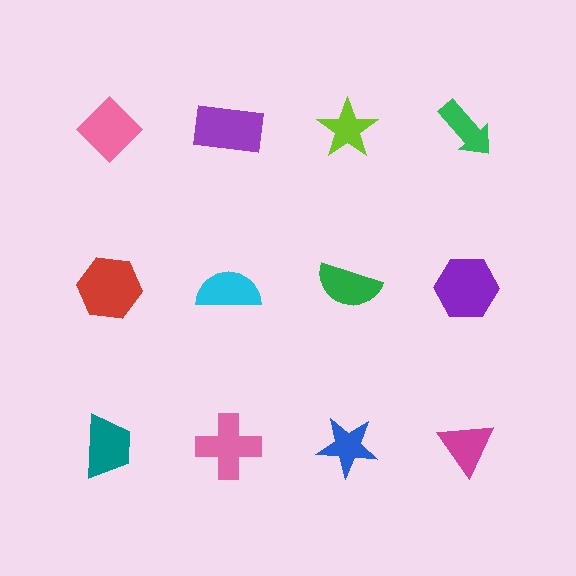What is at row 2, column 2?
A cyan semicircle.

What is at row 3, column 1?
A teal trapezoid.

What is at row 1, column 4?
A green arrow.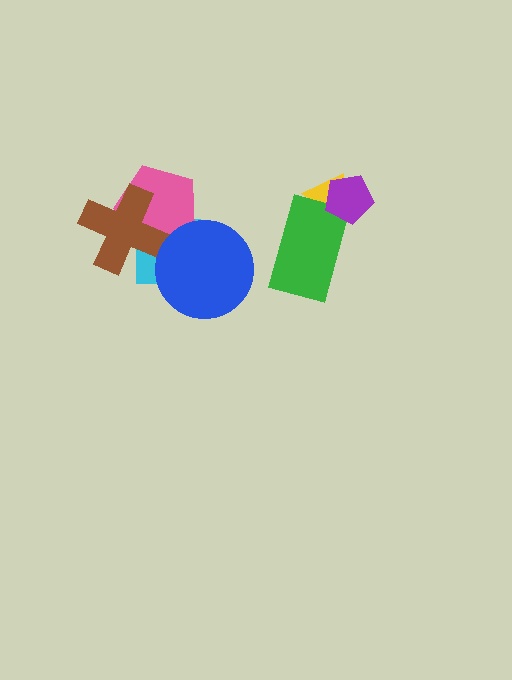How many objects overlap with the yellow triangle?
2 objects overlap with the yellow triangle.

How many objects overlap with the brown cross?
2 objects overlap with the brown cross.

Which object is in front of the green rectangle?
The purple pentagon is in front of the green rectangle.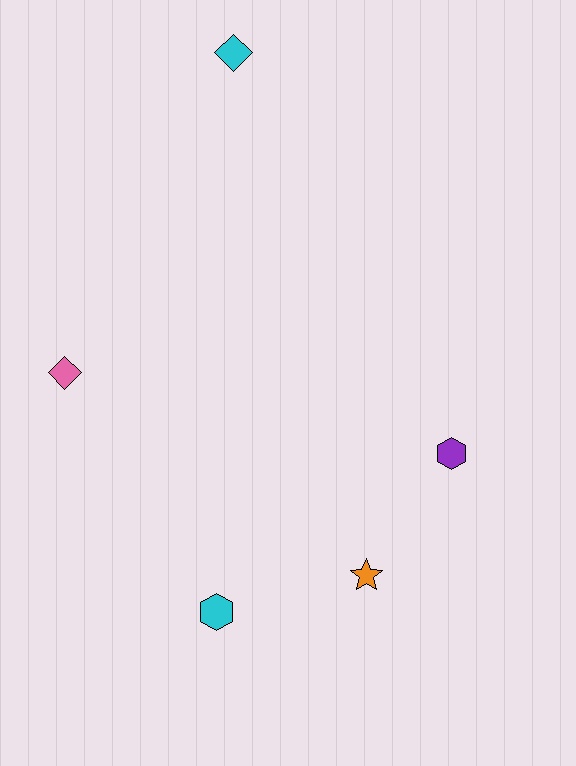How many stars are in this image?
There is 1 star.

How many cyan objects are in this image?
There are 2 cyan objects.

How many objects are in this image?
There are 5 objects.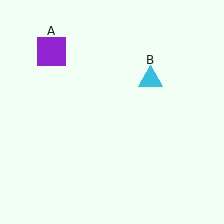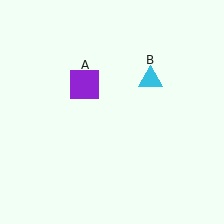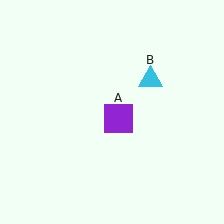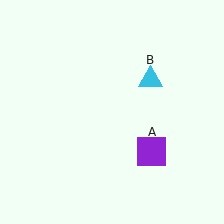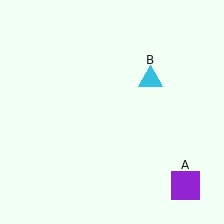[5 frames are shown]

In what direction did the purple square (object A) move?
The purple square (object A) moved down and to the right.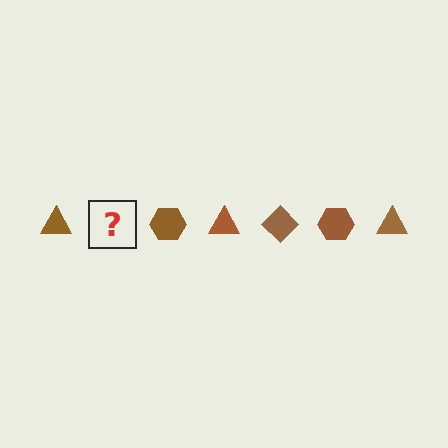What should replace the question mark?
The question mark should be replaced with a brown diamond.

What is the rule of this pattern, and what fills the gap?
The rule is that the pattern cycles through triangle, diamond, hexagon shapes in brown. The gap should be filled with a brown diamond.